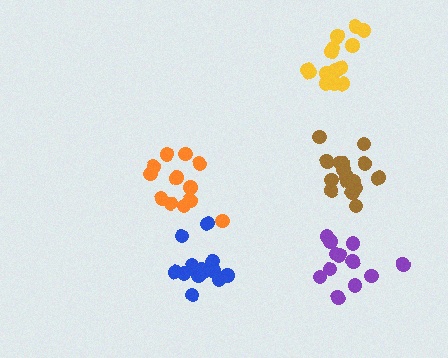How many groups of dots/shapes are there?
There are 5 groups.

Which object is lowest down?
The blue cluster is bottommost.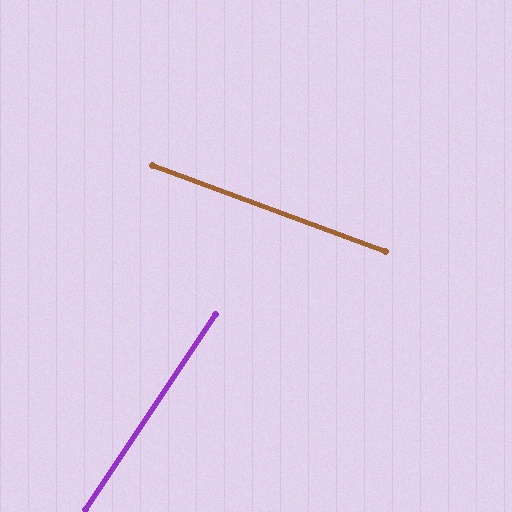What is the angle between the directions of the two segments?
Approximately 77 degrees.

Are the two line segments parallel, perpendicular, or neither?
Neither parallel nor perpendicular — they differ by about 77°.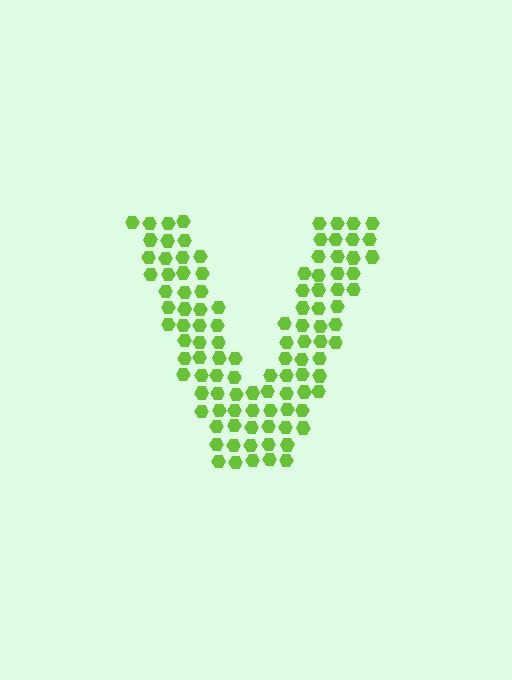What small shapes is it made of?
It is made of small hexagons.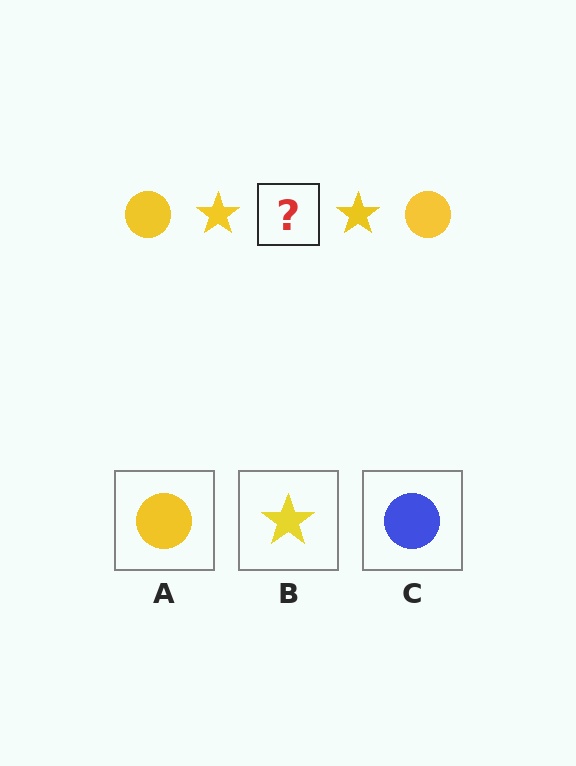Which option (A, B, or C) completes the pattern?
A.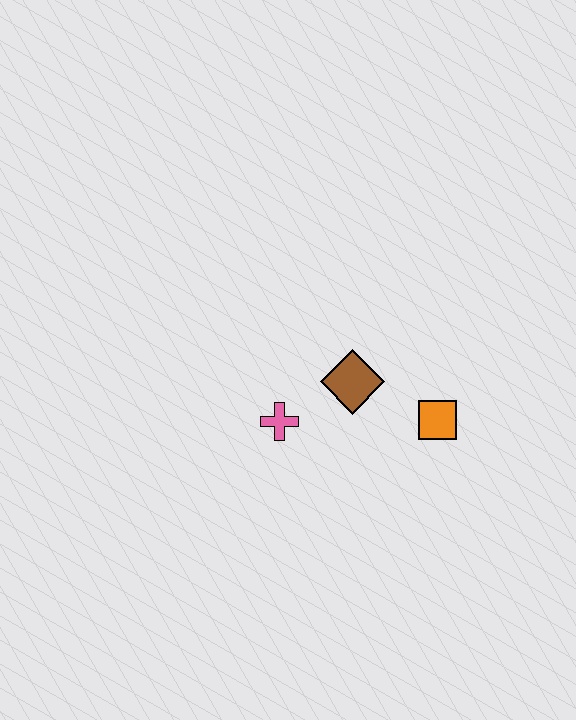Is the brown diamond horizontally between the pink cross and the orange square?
Yes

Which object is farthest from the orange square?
The pink cross is farthest from the orange square.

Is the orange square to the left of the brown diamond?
No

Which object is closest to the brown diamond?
The pink cross is closest to the brown diamond.